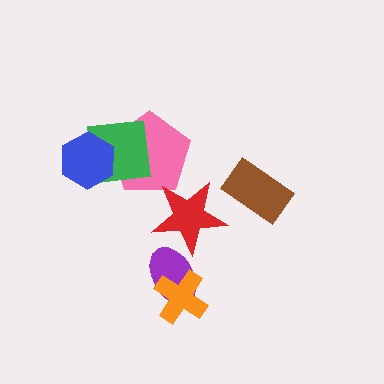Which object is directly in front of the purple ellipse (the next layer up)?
The orange cross is directly in front of the purple ellipse.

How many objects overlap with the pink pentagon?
3 objects overlap with the pink pentagon.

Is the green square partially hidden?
Yes, it is partially covered by another shape.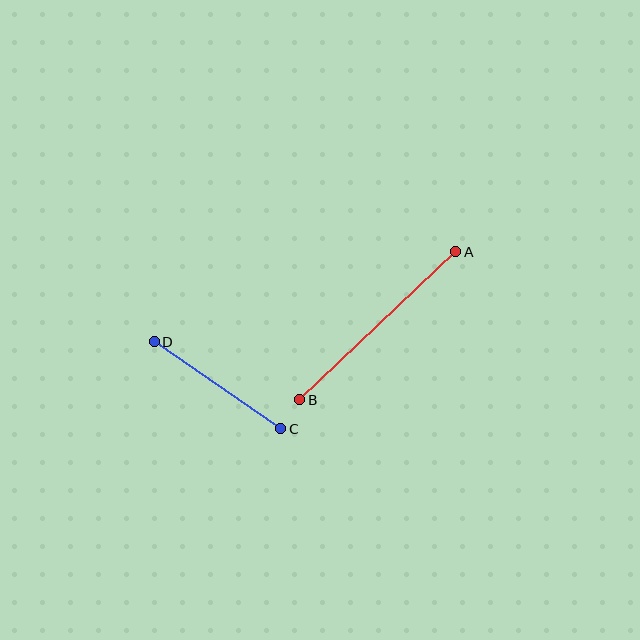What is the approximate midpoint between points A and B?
The midpoint is at approximately (378, 326) pixels.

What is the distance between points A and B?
The distance is approximately 215 pixels.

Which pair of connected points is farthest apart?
Points A and B are farthest apart.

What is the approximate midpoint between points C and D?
The midpoint is at approximately (218, 385) pixels.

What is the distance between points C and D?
The distance is approximately 154 pixels.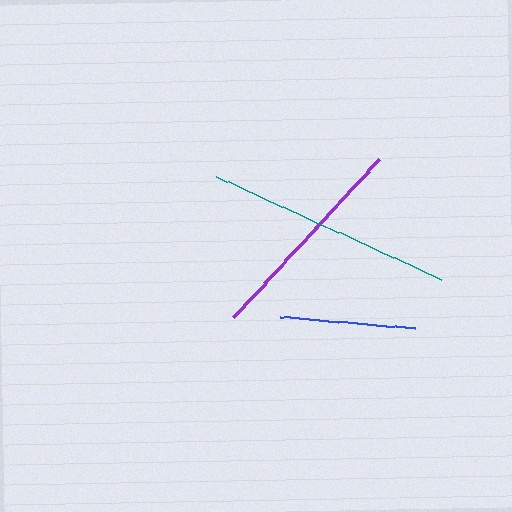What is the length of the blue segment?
The blue segment is approximately 136 pixels long.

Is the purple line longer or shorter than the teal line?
The teal line is longer than the purple line.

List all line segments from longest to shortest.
From longest to shortest: teal, purple, blue.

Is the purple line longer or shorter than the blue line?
The purple line is longer than the blue line.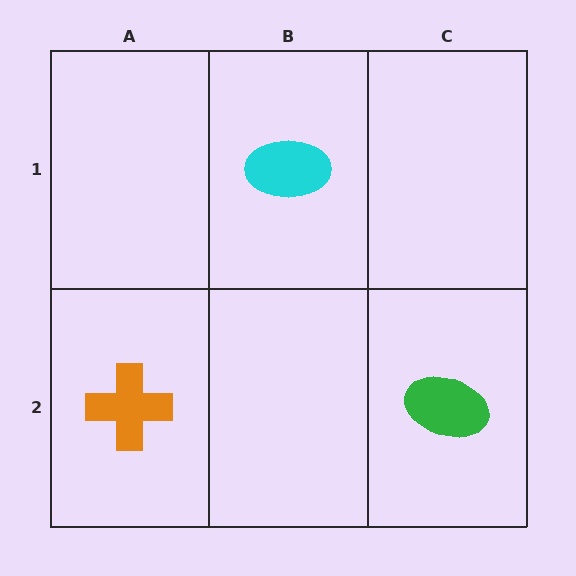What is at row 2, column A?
An orange cross.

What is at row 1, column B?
A cyan ellipse.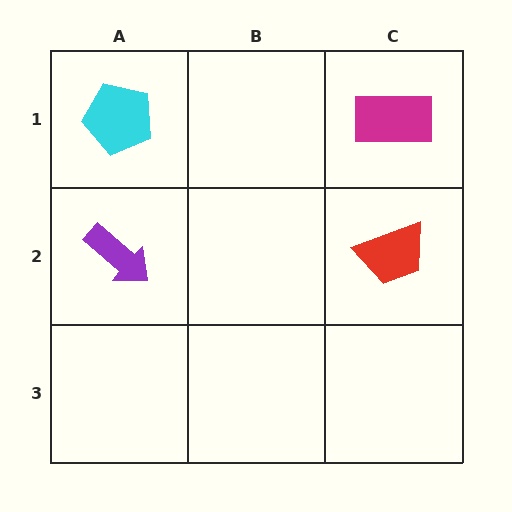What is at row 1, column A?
A cyan pentagon.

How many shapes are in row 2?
2 shapes.